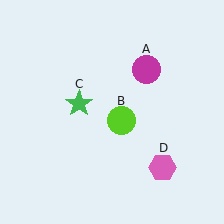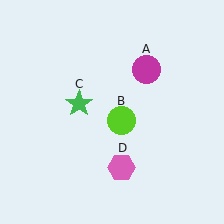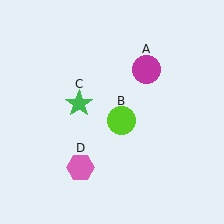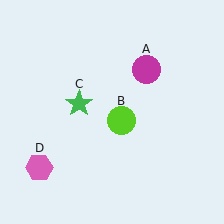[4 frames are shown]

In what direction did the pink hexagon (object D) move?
The pink hexagon (object D) moved left.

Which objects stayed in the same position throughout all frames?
Magenta circle (object A) and lime circle (object B) and green star (object C) remained stationary.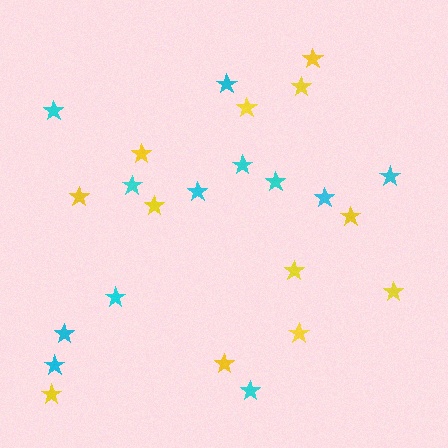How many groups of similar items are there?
There are 2 groups: one group of cyan stars (12) and one group of yellow stars (12).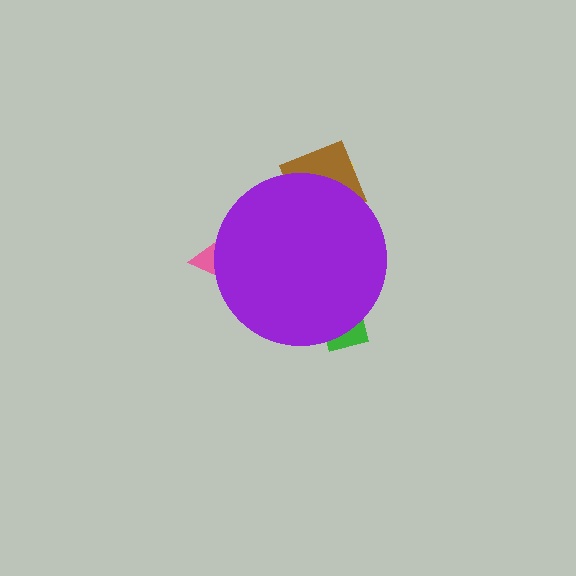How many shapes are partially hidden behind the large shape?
4 shapes are partially hidden.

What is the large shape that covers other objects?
A purple circle.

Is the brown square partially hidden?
Yes, the brown square is partially hidden behind the purple circle.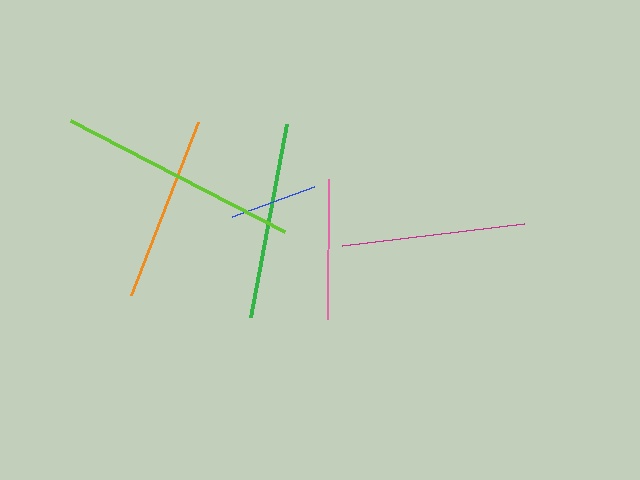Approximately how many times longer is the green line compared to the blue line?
The green line is approximately 2.2 times the length of the blue line.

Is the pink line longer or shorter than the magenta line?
The magenta line is longer than the pink line.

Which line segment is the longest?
The lime line is the longest at approximately 241 pixels.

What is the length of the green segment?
The green segment is approximately 196 pixels long.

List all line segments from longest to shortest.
From longest to shortest: lime, green, orange, magenta, pink, blue.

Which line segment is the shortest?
The blue line is the shortest at approximately 88 pixels.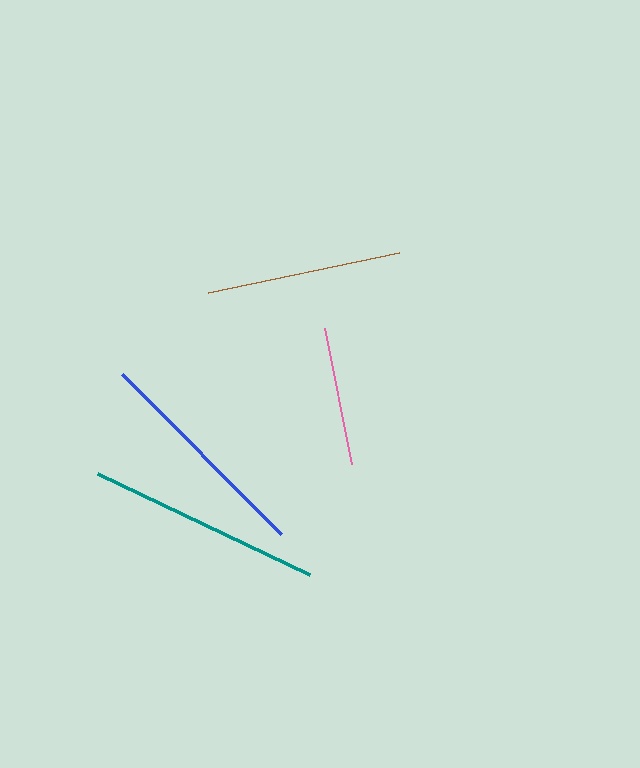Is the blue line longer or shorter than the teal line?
The teal line is longer than the blue line.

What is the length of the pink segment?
The pink segment is approximately 139 pixels long.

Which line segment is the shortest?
The pink line is the shortest at approximately 139 pixels.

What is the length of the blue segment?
The blue segment is approximately 225 pixels long.